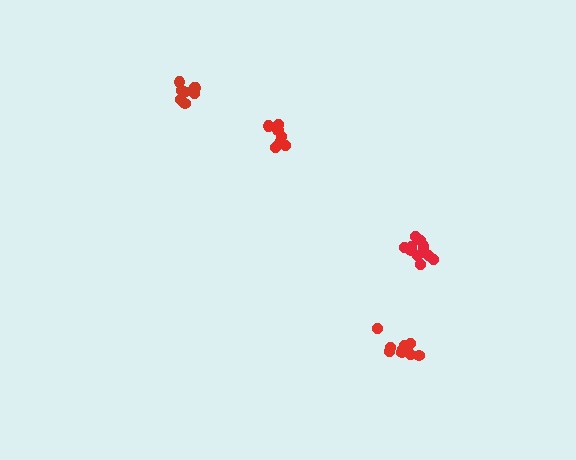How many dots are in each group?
Group 1: 9 dots, Group 2: 11 dots, Group 3: 7 dots, Group 4: 9 dots (36 total).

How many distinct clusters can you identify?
There are 4 distinct clusters.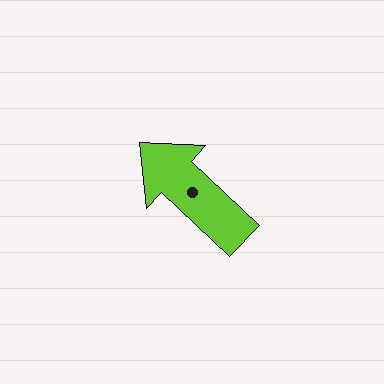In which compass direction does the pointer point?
Northwest.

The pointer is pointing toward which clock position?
Roughly 10 o'clock.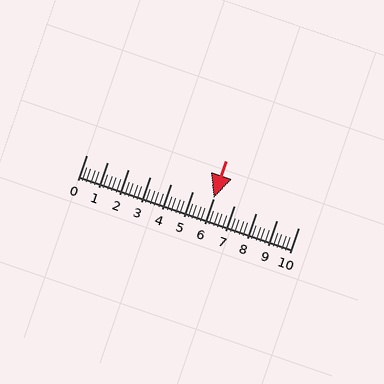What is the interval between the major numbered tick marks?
The major tick marks are spaced 1 units apart.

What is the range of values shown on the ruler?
The ruler shows values from 0 to 10.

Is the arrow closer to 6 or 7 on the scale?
The arrow is closer to 6.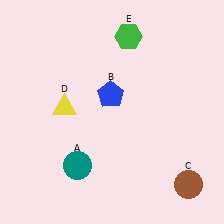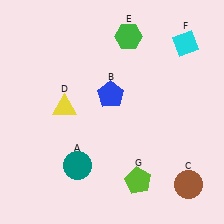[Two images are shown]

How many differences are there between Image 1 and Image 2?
There are 2 differences between the two images.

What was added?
A cyan diamond (F), a lime pentagon (G) were added in Image 2.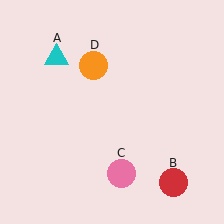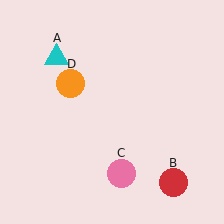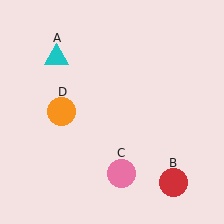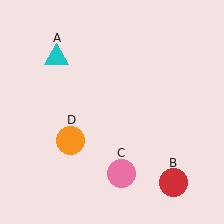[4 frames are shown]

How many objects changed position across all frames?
1 object changed position: orange circle (object D).